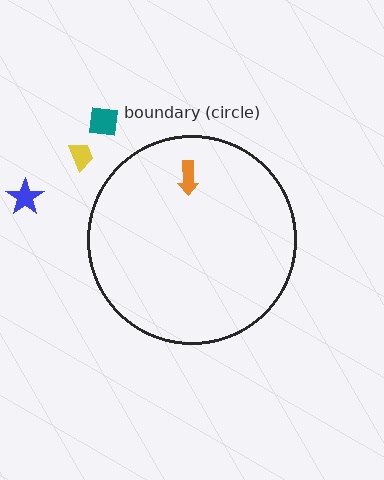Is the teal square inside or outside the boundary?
Outside.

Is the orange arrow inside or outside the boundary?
Inside.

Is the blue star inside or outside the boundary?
Outside.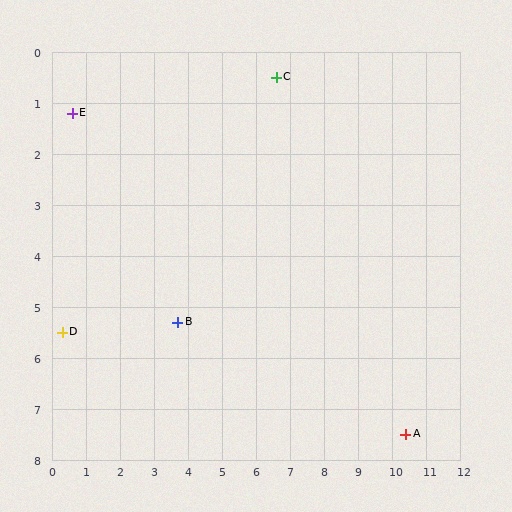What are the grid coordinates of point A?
Point A is at approximately (10.4, 7.5).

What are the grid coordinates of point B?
Point B is at approximately (3.7, 5.3).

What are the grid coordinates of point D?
Point D is at approximately (0.3, 5.5).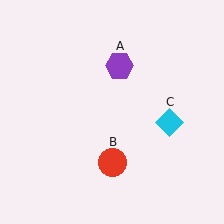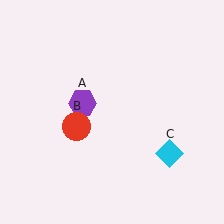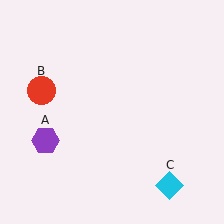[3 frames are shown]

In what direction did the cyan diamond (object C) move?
The cyan diamond (object C) moved down.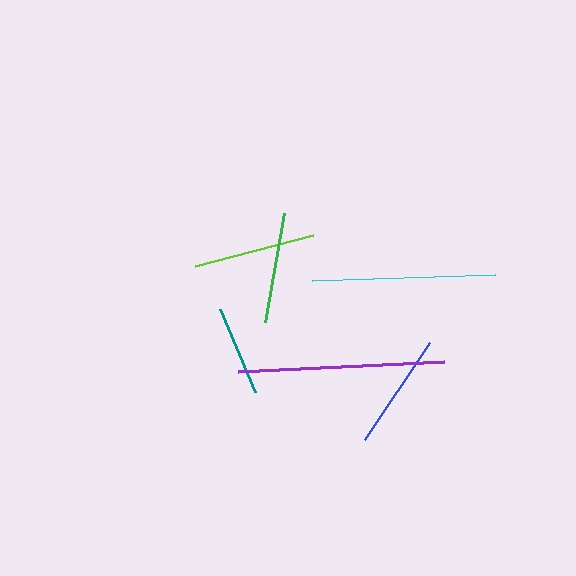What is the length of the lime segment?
The lime segment is approximately 122 pixels long.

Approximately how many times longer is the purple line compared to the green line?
The purple line is approximately 1.9 times the length of the green line.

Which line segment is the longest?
The purple line is the longest at approximately 207 pixels.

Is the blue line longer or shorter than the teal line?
The blue line is longer than the teal line.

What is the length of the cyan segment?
The cyan segment is approximately 183 pixels long.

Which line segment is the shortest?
The teal line is the shortest at approximately 90 pixels.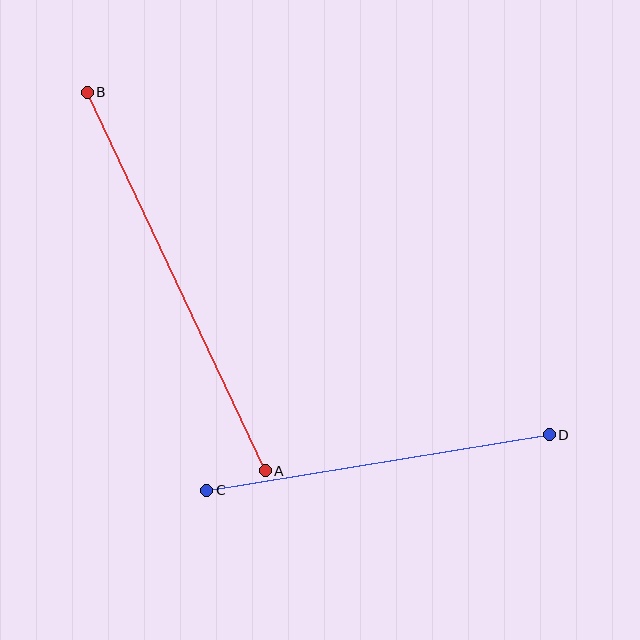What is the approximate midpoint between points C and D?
The midpoint is at approximately (378, 463) pixels.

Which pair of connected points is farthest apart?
Points A and B are farthest apart.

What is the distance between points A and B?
The distance is approximately 419 pixels.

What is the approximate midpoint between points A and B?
The midpoint is at approximately (176, 281) pixels.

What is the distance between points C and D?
The distance is approximately 347 pixels.